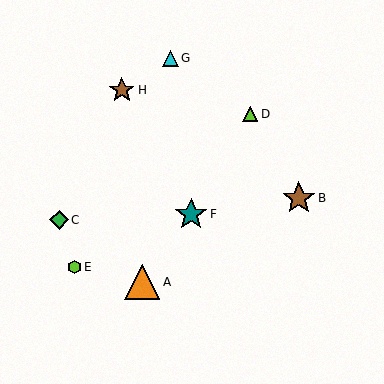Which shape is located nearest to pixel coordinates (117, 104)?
The brown star (labeled H) at (122, 90) is nearest to that location.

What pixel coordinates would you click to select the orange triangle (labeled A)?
Click at (142, 282) to select the orange triangle A.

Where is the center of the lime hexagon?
The center of the lime hexagon is at (74, 267).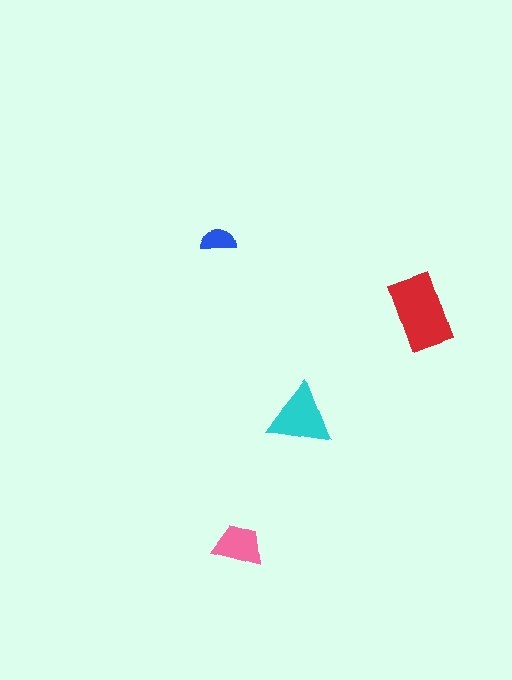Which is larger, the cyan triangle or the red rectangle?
The red rectangle.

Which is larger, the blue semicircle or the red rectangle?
The red rectangle.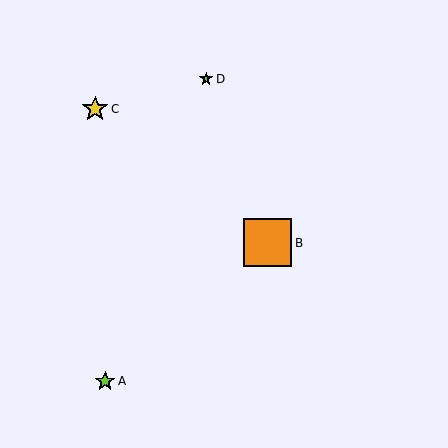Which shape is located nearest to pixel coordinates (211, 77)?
The lime star (labeled D) at (206, 79) is nearest to that location.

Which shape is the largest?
The orange square (labeled B) is the largest.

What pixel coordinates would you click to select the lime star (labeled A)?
Click at (105, 381) to select the lime star A.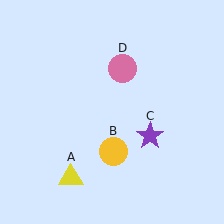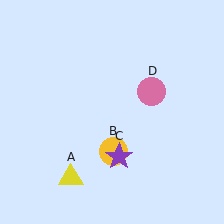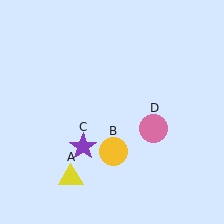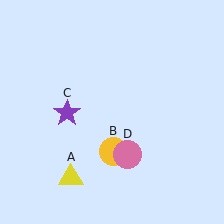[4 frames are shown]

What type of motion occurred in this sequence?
The purple star (object C), pink circle (object D) rotated clockwise around the center of the scene.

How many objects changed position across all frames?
2 objects changed position: purple star (object C), pink circle (object D).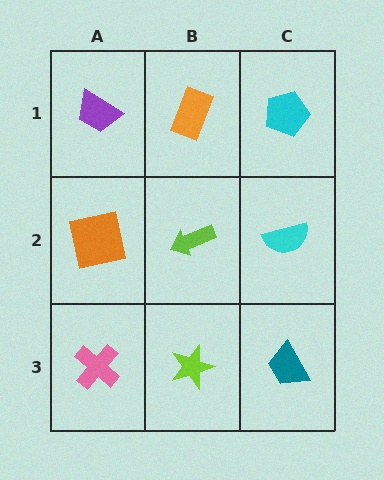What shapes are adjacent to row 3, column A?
An orange square (row 2, column A), a lime star (row 3, column B).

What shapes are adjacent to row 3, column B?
A lime arrow (row 2, column B), a pink cross (row 3, column A), a teal trapezoid (row 3, column C).